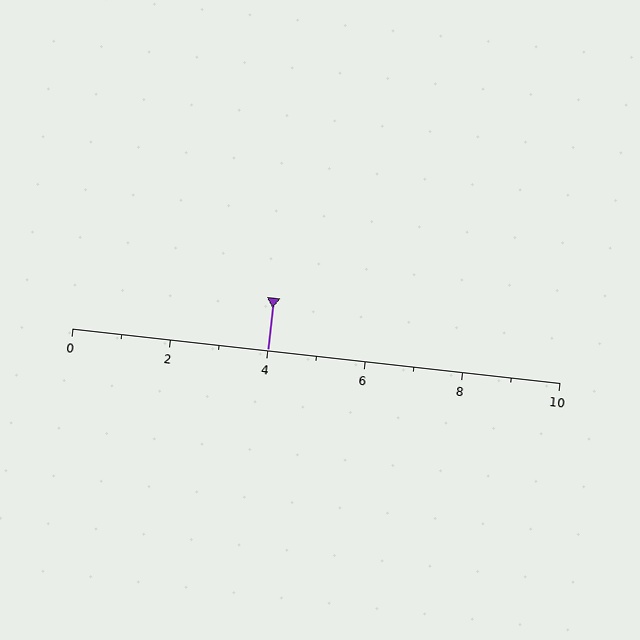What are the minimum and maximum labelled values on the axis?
The axis runs from 0 to 10.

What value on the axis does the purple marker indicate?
The marker indicates approximately 4.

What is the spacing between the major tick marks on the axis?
The major ticks are spaced 2 apart.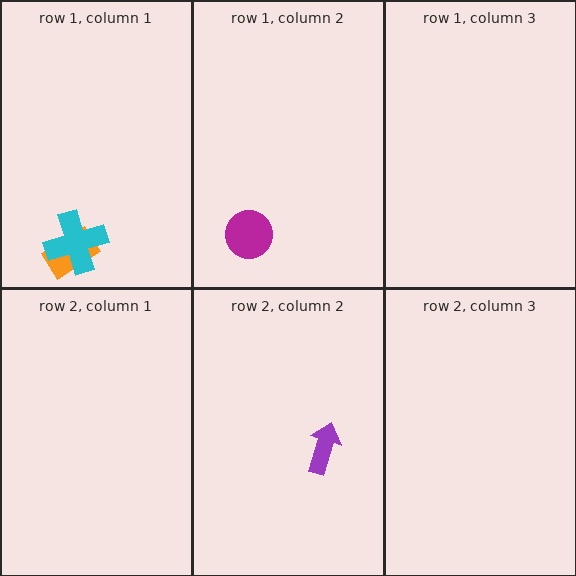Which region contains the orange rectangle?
The row 1, column 1 region.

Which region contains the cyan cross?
The row 1, column 1 region.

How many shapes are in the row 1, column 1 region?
2.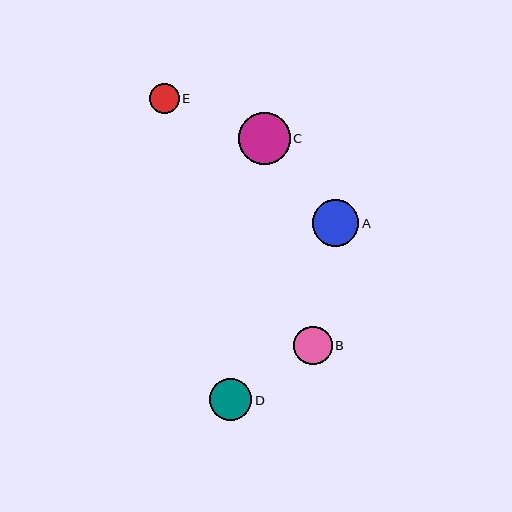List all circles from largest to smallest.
From largest to smallest: C, A, D, B, E.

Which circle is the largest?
Circle C is the largest with a size of approximately 52 pixels.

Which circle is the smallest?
Circle E is the smallest with a size of approximately 30 pixels.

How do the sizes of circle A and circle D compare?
Circle A and circle D are approximately the same size.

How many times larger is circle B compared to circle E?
Circle B is approximately 1.3 times the size of circle E.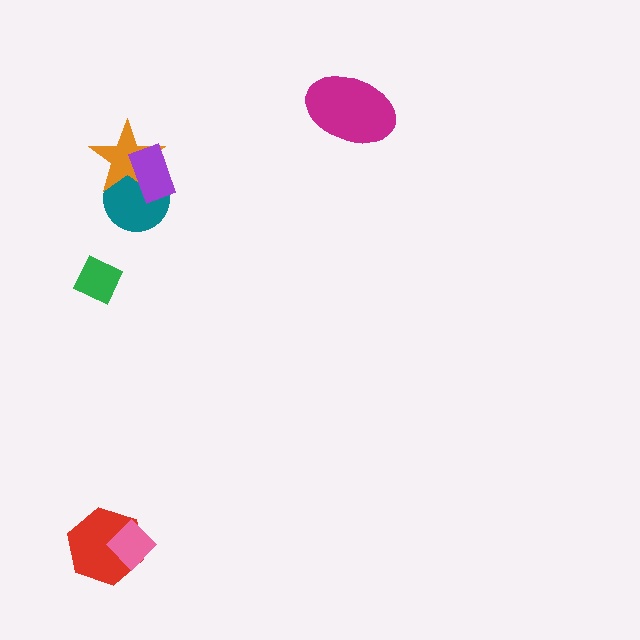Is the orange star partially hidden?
Yes, it is partially covered by another shape.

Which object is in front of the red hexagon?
The pink diamond is in front of the red hexagon.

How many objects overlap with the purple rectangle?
2 objects overlap with the purple rectangle.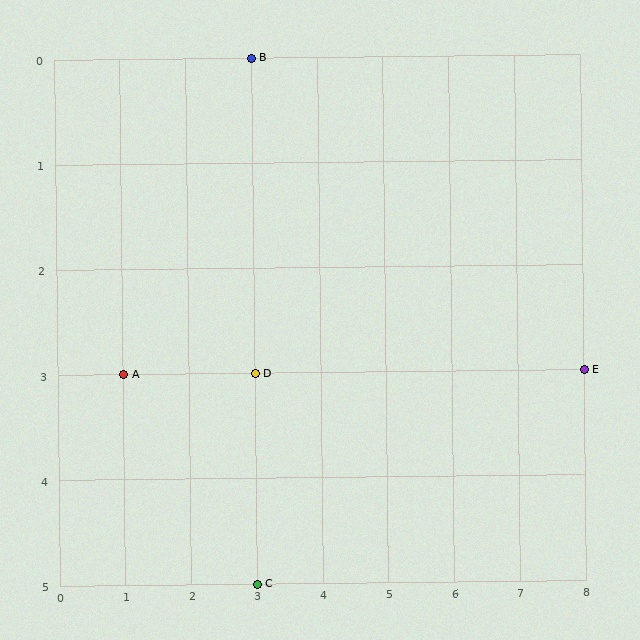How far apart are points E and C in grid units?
Points E and C are 5 columns and 2 rows apart (about 5.4 grid units diagonally).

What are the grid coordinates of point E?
Point E is at grid coordinates (8, 3).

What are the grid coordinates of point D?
Point D is at grid coordinates (3, 3).